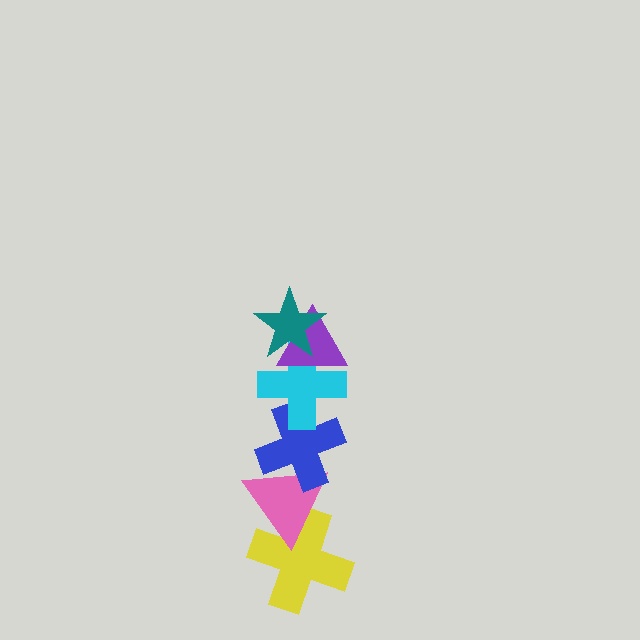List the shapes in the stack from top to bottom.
From top to bottom: the teal star, the purple triangle, the cyan cross, the blue cross, the pink triangle, the yellow cross.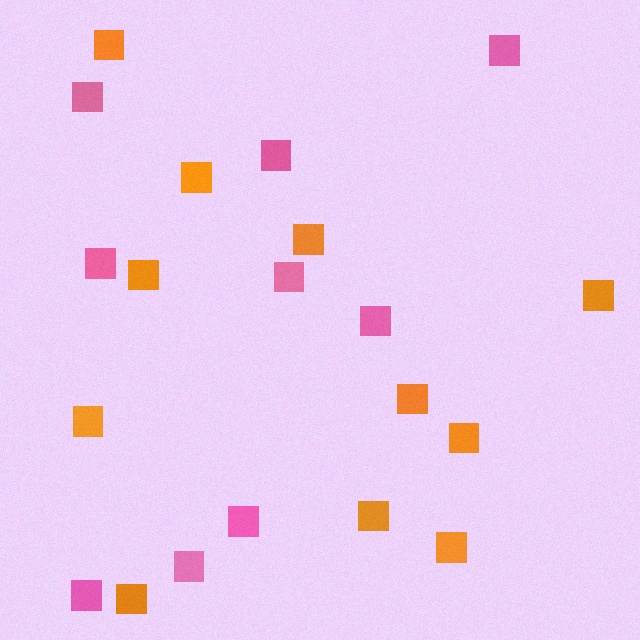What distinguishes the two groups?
There are 2 groups: one group of pink squares (9) and one group of orange squares (11).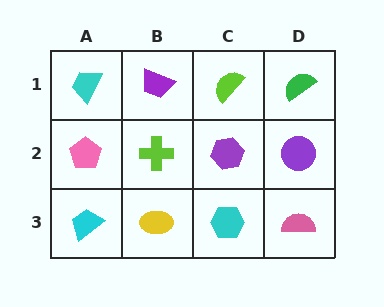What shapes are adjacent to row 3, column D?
A purple circle (row 2, column D), a cyan hexagon (row 3, column C).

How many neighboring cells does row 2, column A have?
3.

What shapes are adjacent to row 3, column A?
A pink pentagon (row 2, column A), a yellow ellipse (row 3, column B).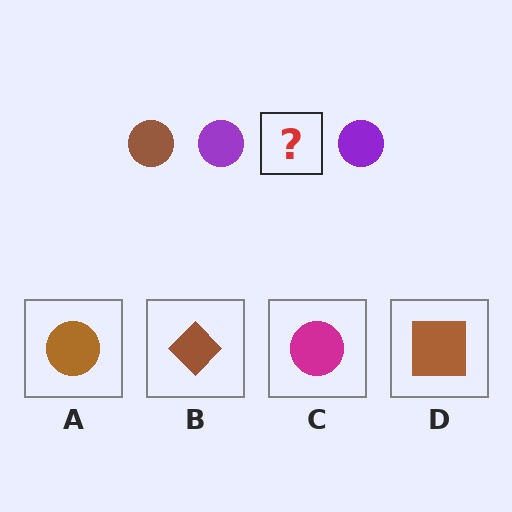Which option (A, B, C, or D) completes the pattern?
A.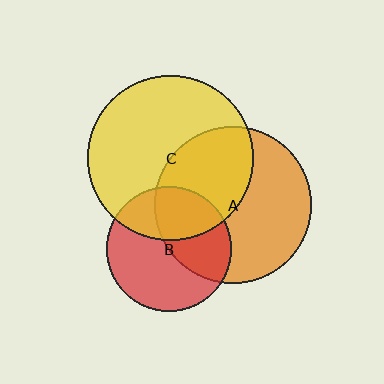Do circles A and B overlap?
Yes.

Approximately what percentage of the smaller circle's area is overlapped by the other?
Approximately 40%.